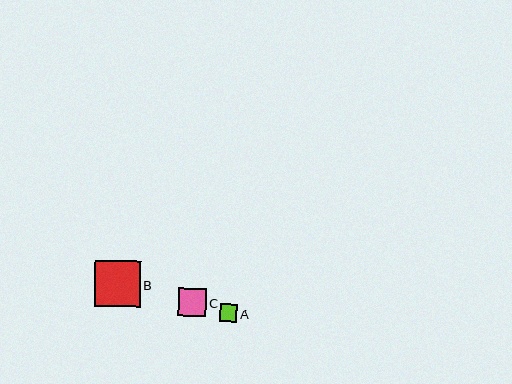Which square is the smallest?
Square A is the smallest with a size of approximately 18 pixels.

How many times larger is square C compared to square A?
Square C is approximately 1.6 times the size of square A.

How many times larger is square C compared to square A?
Square C is approximately 1.6 times the size of square A.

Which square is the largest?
Square B is the largest with a size of approximately 46 pixels.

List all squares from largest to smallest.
From largest to smallest: B, C, A.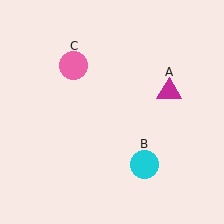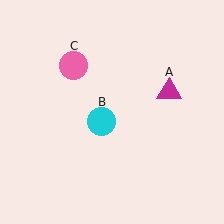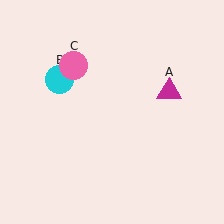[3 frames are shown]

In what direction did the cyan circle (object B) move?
The cyan circle (object B) moved up and to the left.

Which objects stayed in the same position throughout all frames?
Magenta triangle (object A) and pink circle (object C) remained stationary.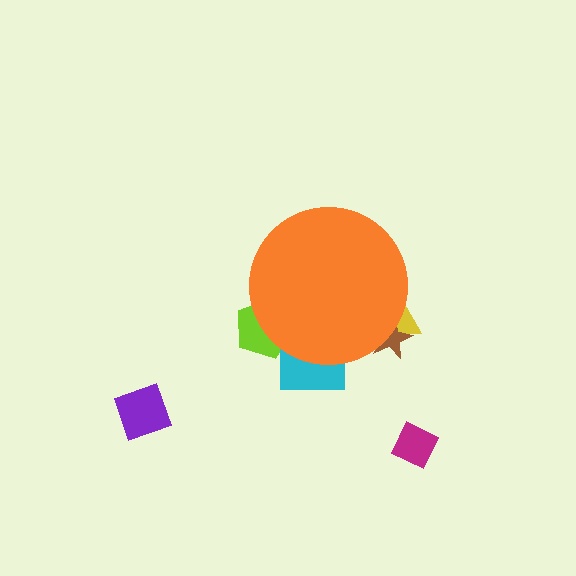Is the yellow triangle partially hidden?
Yes, the yellow triangle is partially hidden behind the orange circle.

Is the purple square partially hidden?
No, the purple square is fully visible.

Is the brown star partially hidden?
Yes, the brown star is partially hidden behind the orange circle.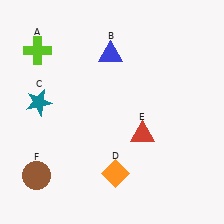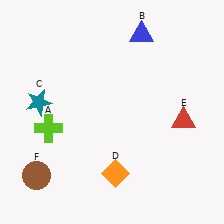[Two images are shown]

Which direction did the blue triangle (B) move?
The blue triangle (B) moved right.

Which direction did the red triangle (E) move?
The red triangle (E) moved right.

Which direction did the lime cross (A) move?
The lime cross (A) moved down.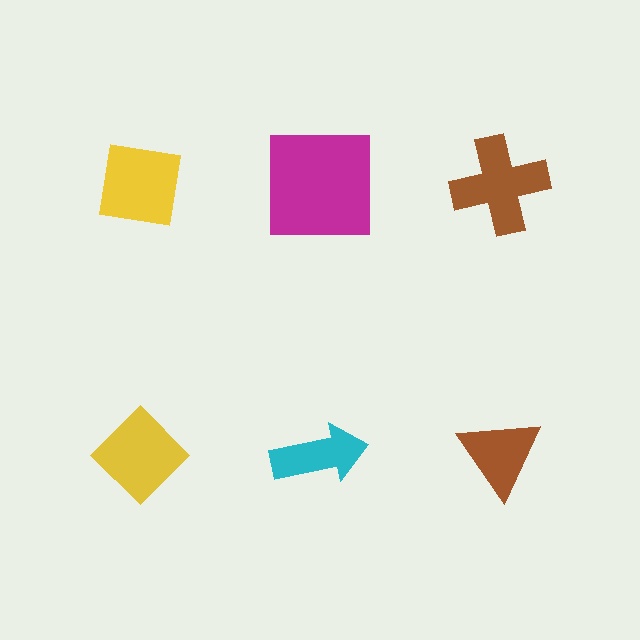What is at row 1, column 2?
A magenta square.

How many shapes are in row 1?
3 shapes.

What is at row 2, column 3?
A brown triangle.